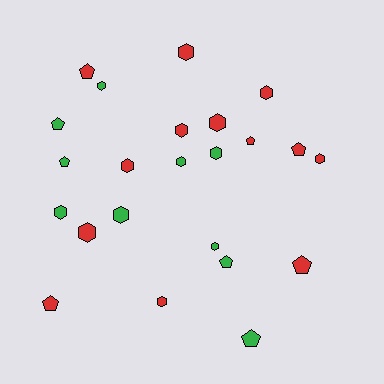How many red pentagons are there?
There are 5 red pentagons.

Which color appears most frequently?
Red, with 13 objects.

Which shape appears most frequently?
Hexagon, with 14 objects.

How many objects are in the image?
There are 23 objects.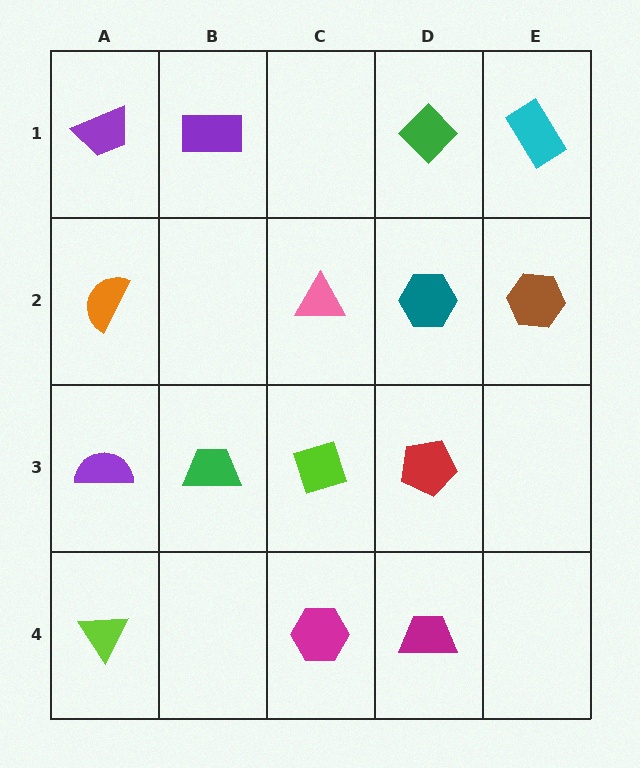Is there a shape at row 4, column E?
No, that cell is empty.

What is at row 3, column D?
A red pentagon.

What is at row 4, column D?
A magenta trapezoid.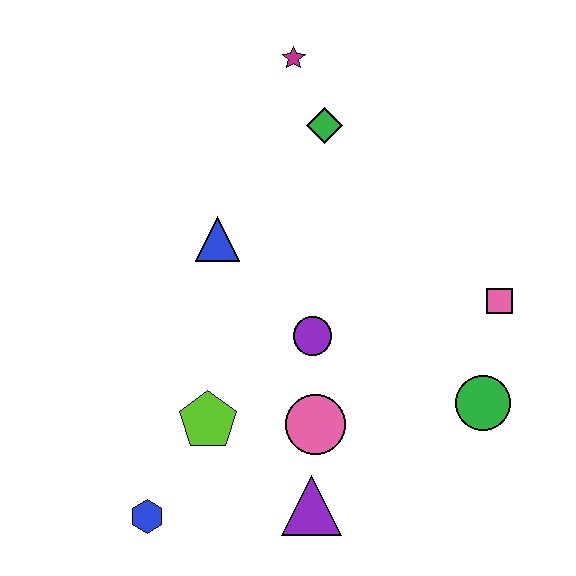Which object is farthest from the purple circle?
The magenta star is farthest from the purple circle.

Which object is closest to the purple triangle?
The pink circle is closest to the purple triangle.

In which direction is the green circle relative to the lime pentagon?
The green circle is to the right of the lime pentagon.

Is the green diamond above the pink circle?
Yes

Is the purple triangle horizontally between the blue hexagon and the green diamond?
Yes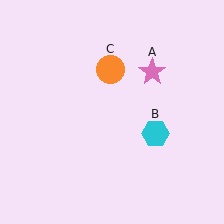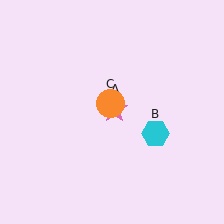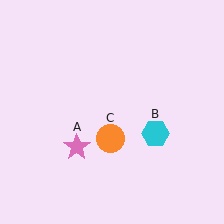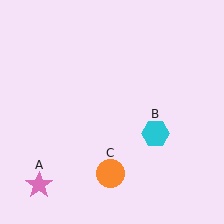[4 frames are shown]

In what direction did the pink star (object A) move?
The pink star (object A) moved down and to the left.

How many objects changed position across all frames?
2 objects changed position: pink star (object A), orange circle (object C).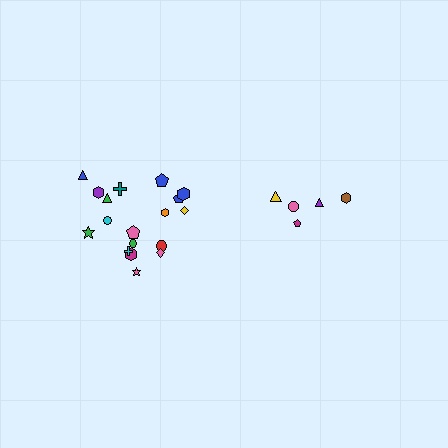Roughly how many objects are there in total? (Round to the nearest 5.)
Roughly 25 objects in total.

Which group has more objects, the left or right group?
The left group.